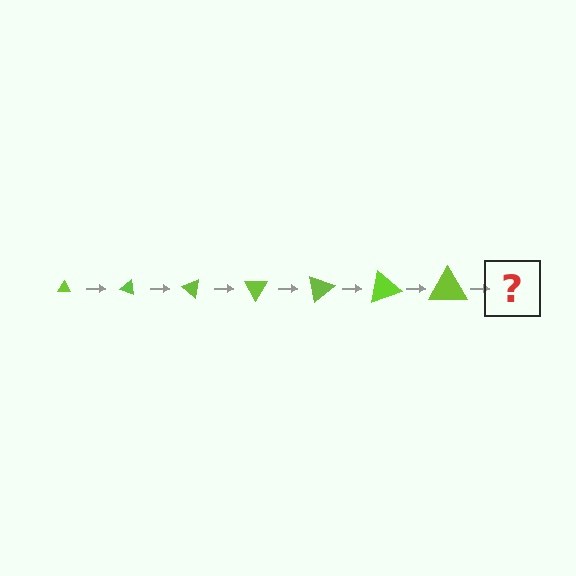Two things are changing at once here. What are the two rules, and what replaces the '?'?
The two rules are that the triangle grows larger each step and it rotates 20 degrees each step. The '?' should be a triangle, larger than the previous one and rotated 140 degrees from the start.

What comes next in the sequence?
The next element should be a triangle, larger than the previous one and rotated 140 degrees from the start.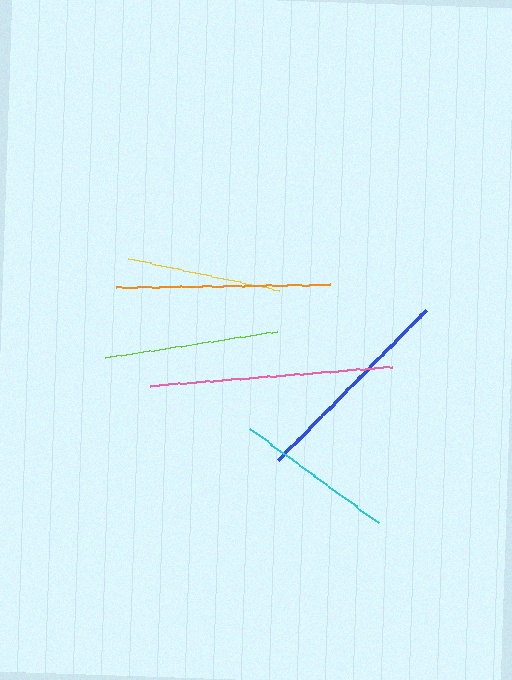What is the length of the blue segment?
The blue segment is approximately 211 pixels long.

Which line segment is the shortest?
The yellow line is the shortest at approximately 154 pixels.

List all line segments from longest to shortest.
From longest to shortest: pink, orange, blue, lime, cyan, yellow.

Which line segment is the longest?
The pink line is the longest at approximately 243 pixels.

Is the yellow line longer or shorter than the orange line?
The orange line is longer than the yellow line.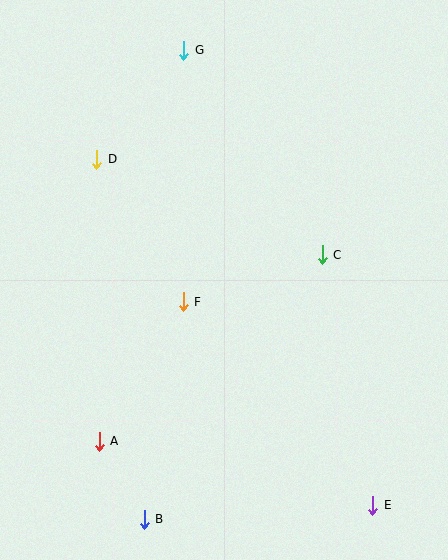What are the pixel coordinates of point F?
Point F is at (183, 302).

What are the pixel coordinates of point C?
Point C is at (322, 255).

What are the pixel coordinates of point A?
Point A is at (99, 441).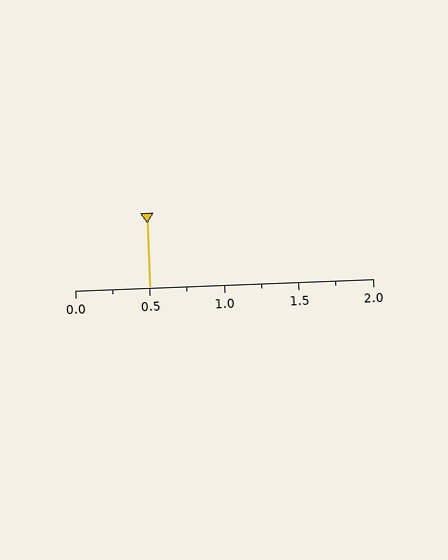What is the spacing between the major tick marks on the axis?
The major ticks are spaced 0.5 apart.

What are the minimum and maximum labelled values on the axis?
The axis runs from 0.0 to 2.0.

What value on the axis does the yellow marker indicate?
The marker indicates approximately 0.5.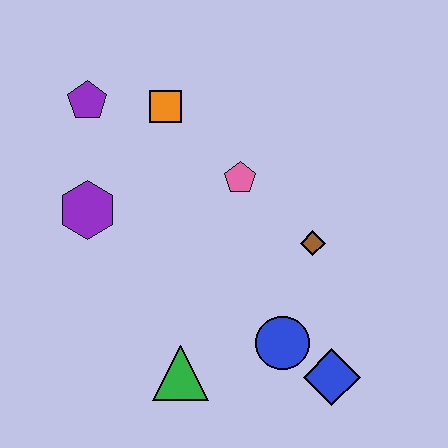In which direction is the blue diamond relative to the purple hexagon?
The blue diamond is to the right of the purple hexagon.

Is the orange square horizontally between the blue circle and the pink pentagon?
No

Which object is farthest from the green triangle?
The purple pentagon is farthest from the green triangle.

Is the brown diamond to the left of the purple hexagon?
No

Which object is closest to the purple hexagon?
The purple pentagon is closest to the purple hexagon.